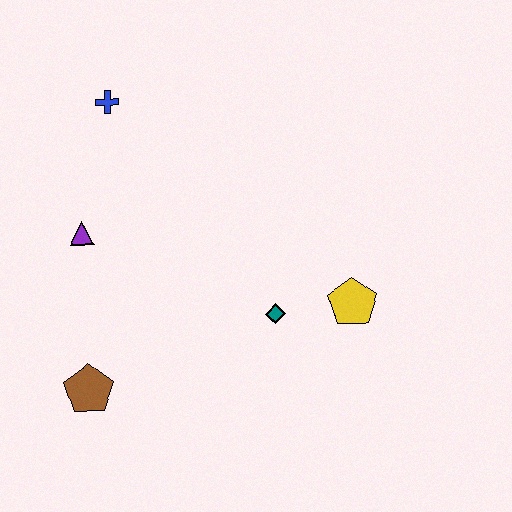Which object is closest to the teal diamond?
The yellow pentagon is closest to the teal diamond.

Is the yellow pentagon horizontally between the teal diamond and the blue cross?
No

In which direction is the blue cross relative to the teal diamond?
The blue cross is above the teal diamond.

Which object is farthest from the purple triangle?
The yellow pentagon is farthest from the purple triangle.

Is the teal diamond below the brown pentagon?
No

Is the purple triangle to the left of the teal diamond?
Yes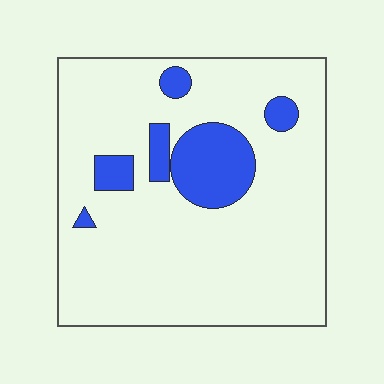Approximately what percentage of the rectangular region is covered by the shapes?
Approximately 15%.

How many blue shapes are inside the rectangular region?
6.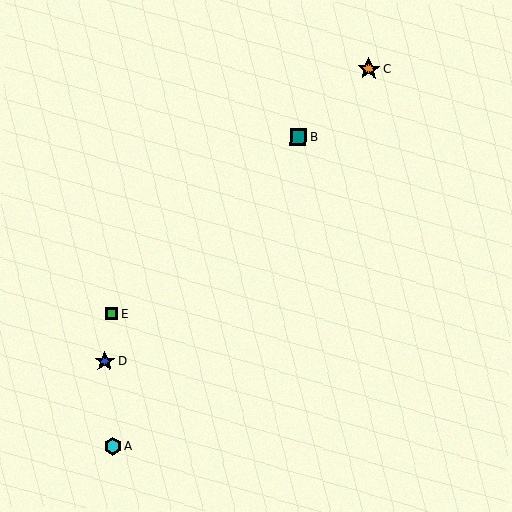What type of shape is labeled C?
Shape C is an orange star.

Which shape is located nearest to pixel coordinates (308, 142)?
The teal square (labeled B) at (298, 137) is nearest to that location.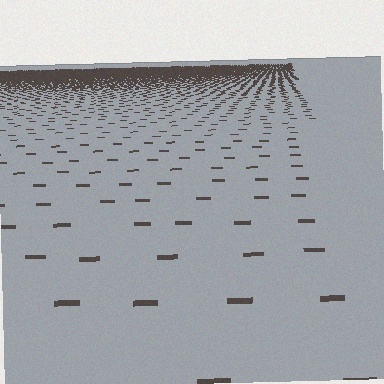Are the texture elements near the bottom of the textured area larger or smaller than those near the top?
Larger. Near the bottom, elements are closer to the viewer and appear at a bigger on-screen size.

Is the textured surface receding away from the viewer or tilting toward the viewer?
The surface is receding away from the viewer. Texture elements get smaller and denser toward the top.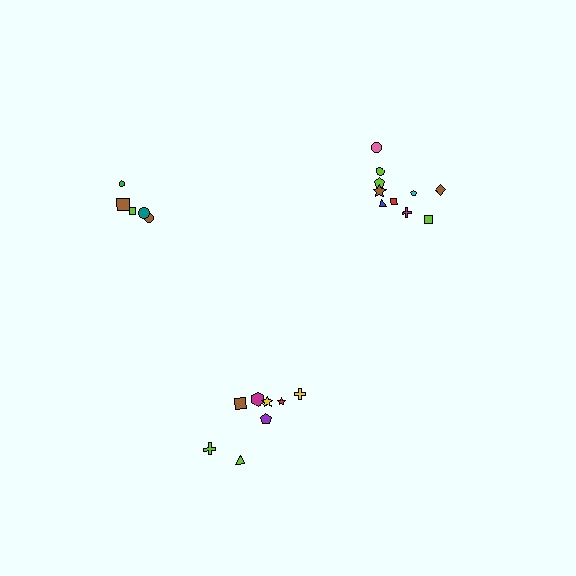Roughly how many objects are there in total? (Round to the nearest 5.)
Roughly 25 objects in total.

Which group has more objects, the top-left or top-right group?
The top-right group.